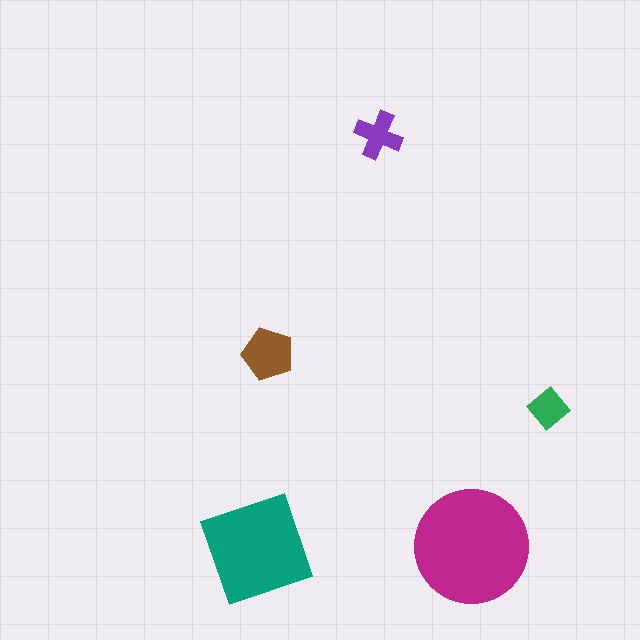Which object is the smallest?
The green diamond.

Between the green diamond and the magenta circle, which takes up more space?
The magenta circle.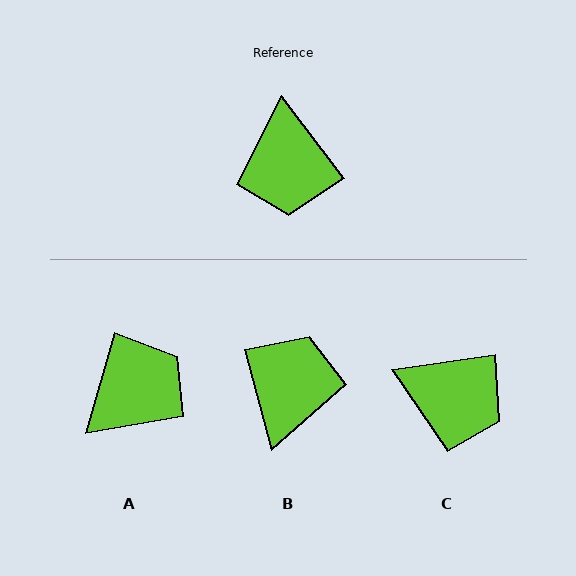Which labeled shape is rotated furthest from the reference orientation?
B, about 158 degrees away.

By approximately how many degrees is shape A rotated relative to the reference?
Approximately 126 degrees counter-clockwise.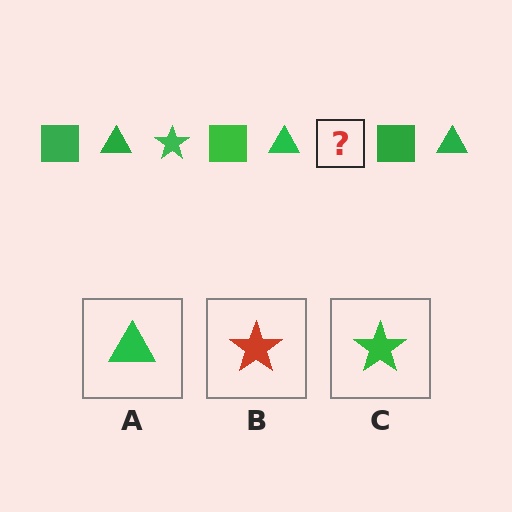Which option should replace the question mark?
Option C.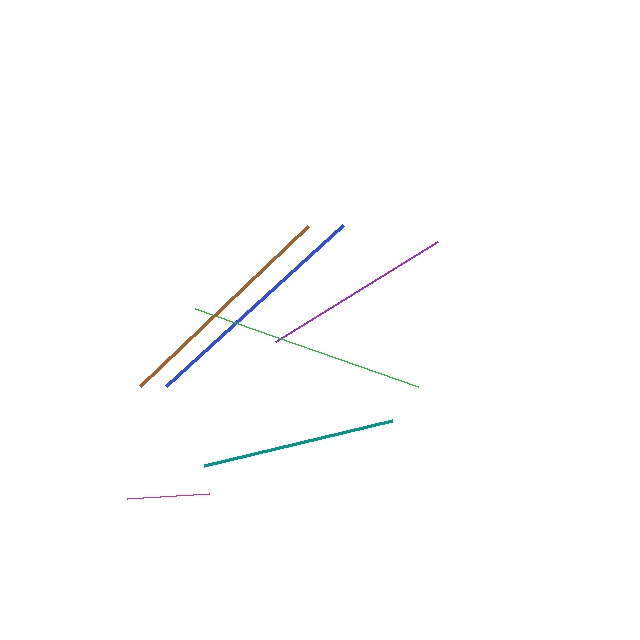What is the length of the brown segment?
The brown segment is approximately 232 pixels long.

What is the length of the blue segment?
The blue segment is approximately 239 pixels long.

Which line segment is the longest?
The blue line is the longest at approximately 239 pixels.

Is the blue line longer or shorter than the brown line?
The blue line is longer than the brown line.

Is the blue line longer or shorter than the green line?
The blue line is longer than the green line.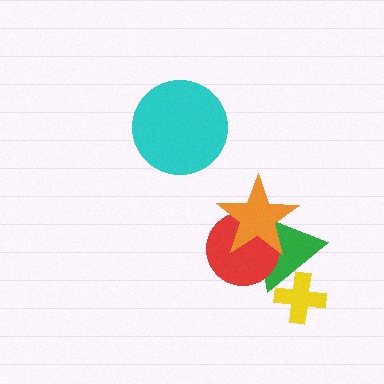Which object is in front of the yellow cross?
The green triangle is in front of the yellow cross.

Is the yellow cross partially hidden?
Yes, it is partially covered by another shape.